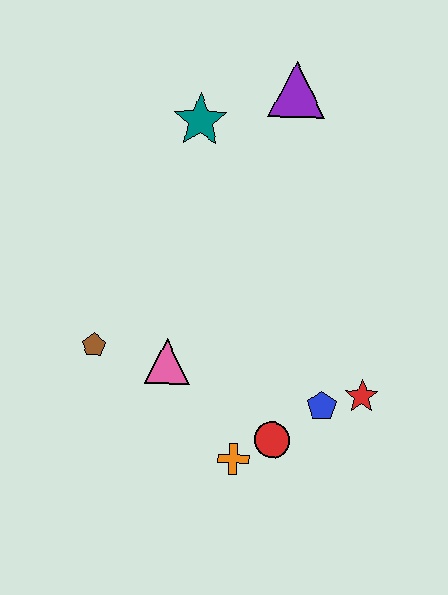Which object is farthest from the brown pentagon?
The purple triangle is farthest from the brown pentagon.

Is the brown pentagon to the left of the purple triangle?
Yes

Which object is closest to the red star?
The blue pentagon is closest to the red star.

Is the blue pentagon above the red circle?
Yes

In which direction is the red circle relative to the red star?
The red circle is to the left of the red star.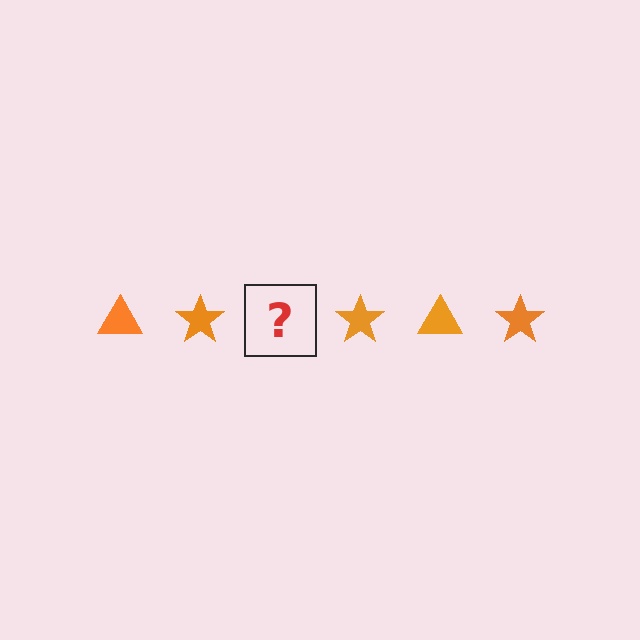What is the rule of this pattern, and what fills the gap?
The rule is that the pattern cycles through triangle, star shapes in orange. The gap should be filled with an orange triangle.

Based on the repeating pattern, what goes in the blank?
The blank should be an orange triangle.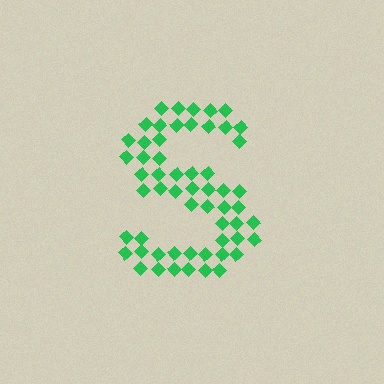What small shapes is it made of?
It is made of small diamonds.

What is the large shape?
The large shape is the letter S.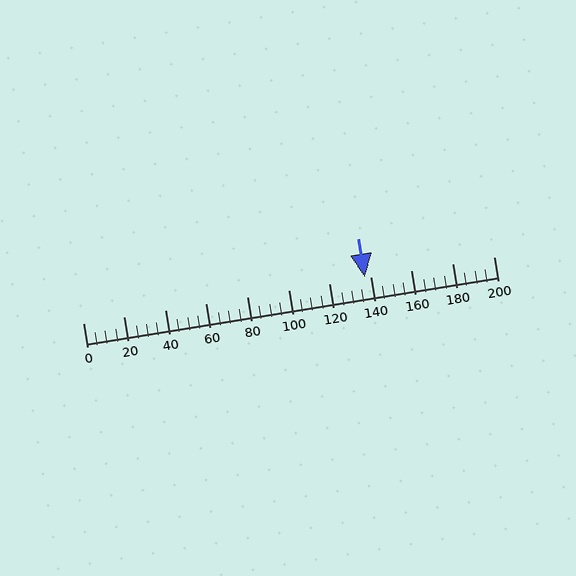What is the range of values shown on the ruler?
The ruler shows values from 0 to 200.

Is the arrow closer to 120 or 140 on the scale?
The arrow is closer to 140.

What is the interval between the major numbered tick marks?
The major tick marks are spaced 20 units apart.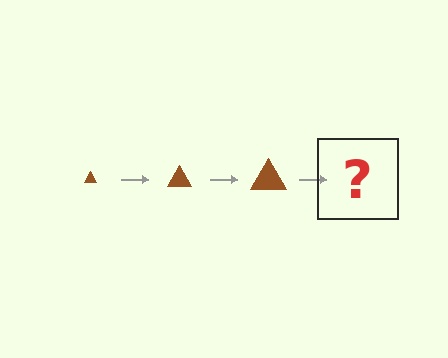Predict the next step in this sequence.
The next step is a brown triangle, larger than the previous one.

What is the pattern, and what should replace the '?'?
The pattern is that the triangle gets progressively larger each step. The '?' should be a brown triangle, larger than the previous one.